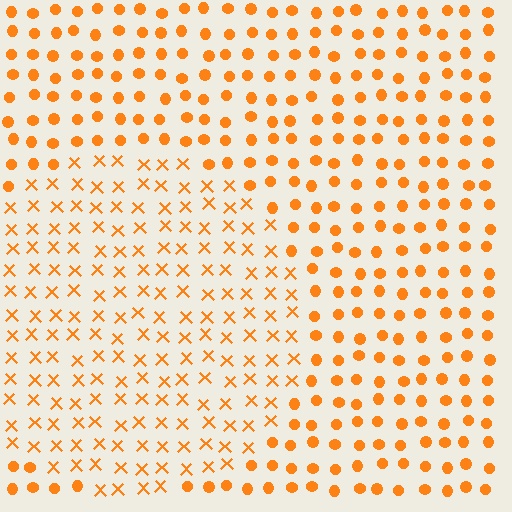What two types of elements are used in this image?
The image uses X marks inside the circle region and circles outside it.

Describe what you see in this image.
The image is filled with small orange elements arranged in a uniform grid. A circle-shaped region contains X marks, while the surrounding area contains circles. The boundary is defined purely by the change in element shape.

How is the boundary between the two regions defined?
The boundary is defined by a change in element shape: X marks inside vs. circles outside. All elements share the same color and spacing.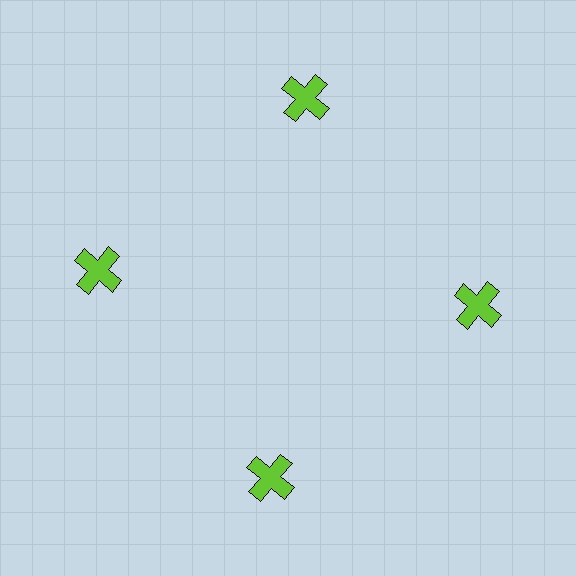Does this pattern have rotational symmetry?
Yes, this pattern has 4-fold rotational symmetry. It looks the same after rotating 90 degrees around the center.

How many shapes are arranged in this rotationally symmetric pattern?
There are 4 shapes, arranged in 4 groups of 1.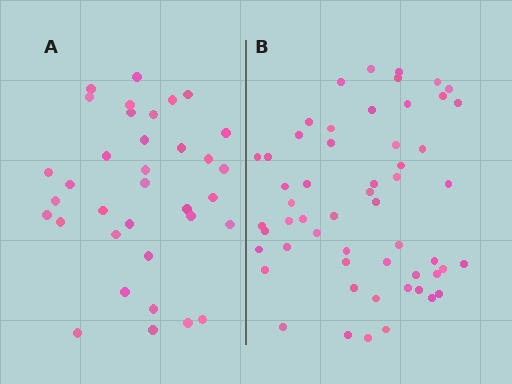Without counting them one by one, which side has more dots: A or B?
Region B (the right region) has more dots.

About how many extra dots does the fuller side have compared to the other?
Region B has approximately 20 more dots than region A.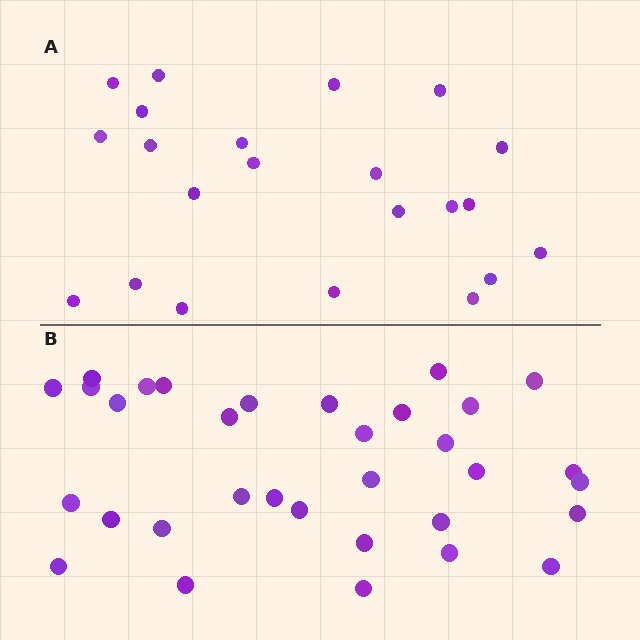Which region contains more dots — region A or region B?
Region B (the bottom region) has more dots.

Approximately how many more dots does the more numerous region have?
Region B has roughly 12 or so more dots than region A.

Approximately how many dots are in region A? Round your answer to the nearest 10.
About 20 dots. (The exact count is 22, which rounds to 20.)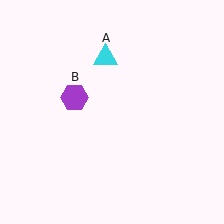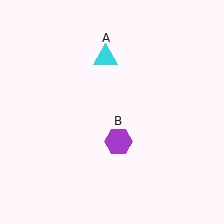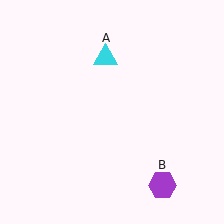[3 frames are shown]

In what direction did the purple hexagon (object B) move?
The purple hexagon (object B) moved down and to the right.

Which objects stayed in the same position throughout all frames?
Cyan triangle (object A) remained stationary.